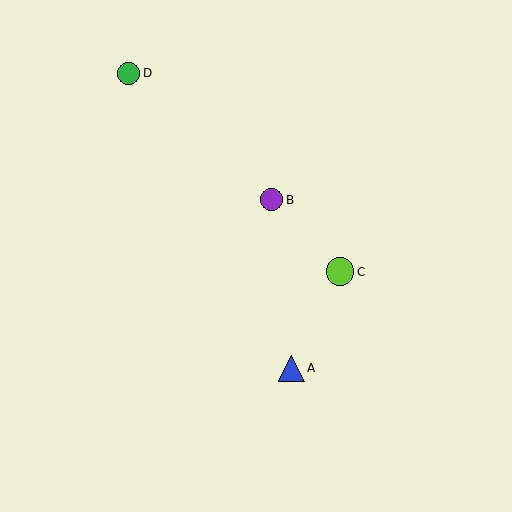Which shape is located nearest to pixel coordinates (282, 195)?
The purple circle (labeled B) at (272, 200) is nearest to that location.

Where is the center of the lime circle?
The center of the lime circle is at (340, 272).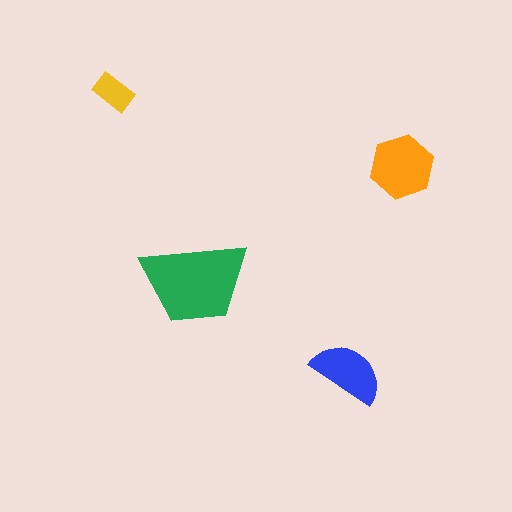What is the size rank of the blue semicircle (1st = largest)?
3rd.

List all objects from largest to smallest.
The green trapezoid, the orange hexagon, the blue semicircle, the yellow rectangle.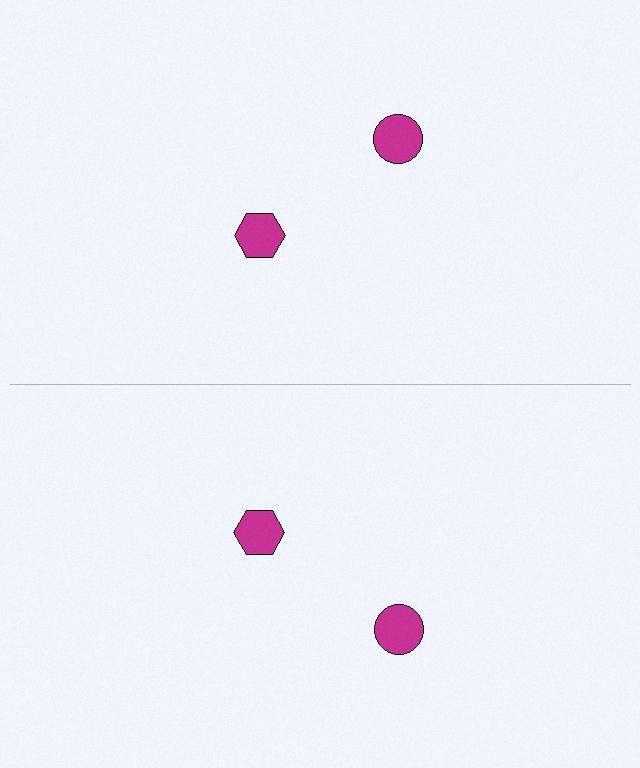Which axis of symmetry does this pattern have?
The pattern has a horizontal axis of symmetry running through the center of the image.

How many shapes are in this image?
There are 4 shapes in this image.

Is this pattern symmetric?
Yes, this pattern has bilateral (reflection) symmetry.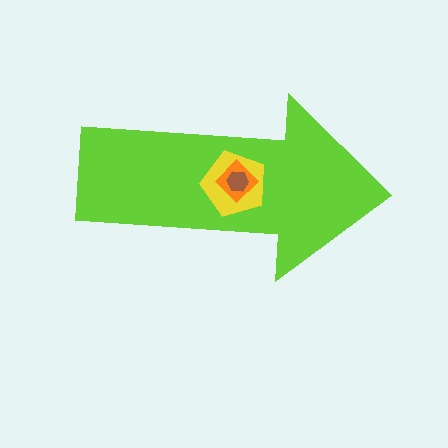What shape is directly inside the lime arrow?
The yellow pentagon.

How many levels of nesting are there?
4.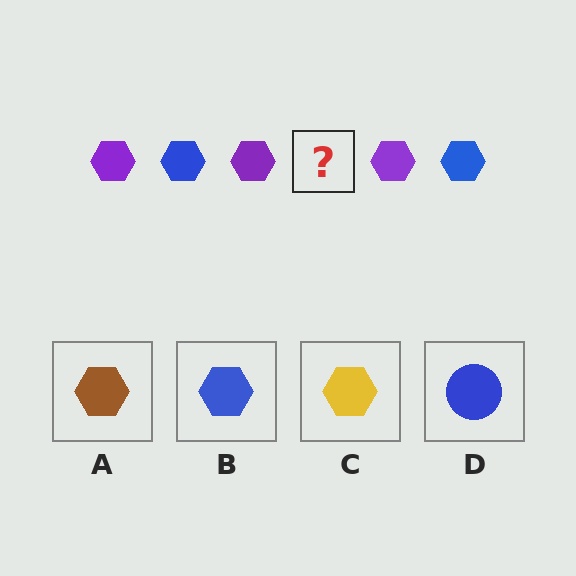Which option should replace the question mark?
Option B.